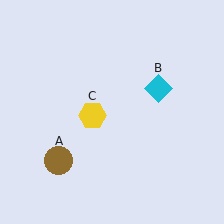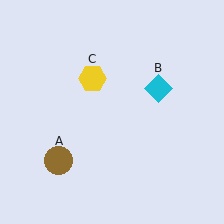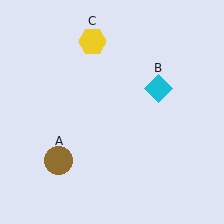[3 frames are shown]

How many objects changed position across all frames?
1 object changed position: yellow hexagon (object C).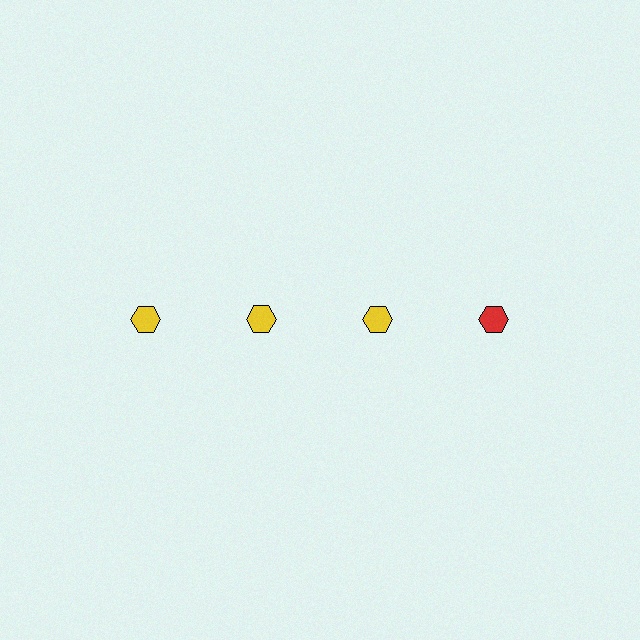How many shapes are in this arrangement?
There are 4 shapes arranged in a grid pattern.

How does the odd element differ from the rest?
It has a different color: red instead of yellow.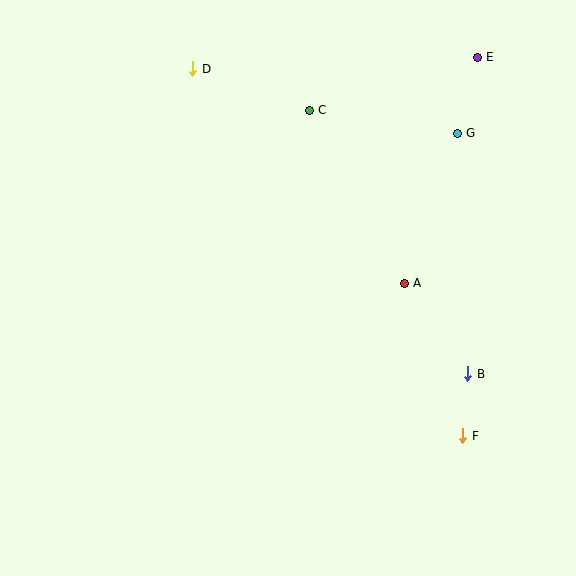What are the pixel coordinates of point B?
Point B is at (468, 374).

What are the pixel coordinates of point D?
Point D is at (193, 69).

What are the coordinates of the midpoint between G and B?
The midpoint between G and B is at (463, 253).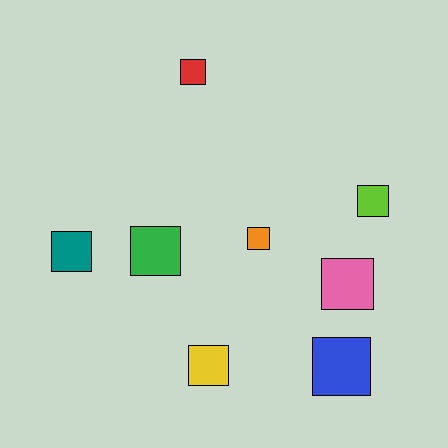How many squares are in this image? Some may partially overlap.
There are 8 squares.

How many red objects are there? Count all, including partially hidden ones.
There is 1 red object.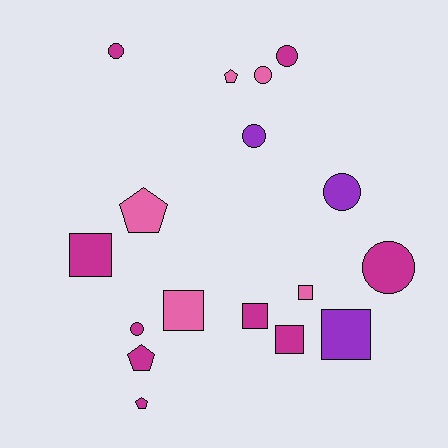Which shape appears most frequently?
Circle, with 7 objects.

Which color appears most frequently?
Magenta, with 9 objects.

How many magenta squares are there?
There are 3 magenta squares.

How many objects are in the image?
There are 17 objects.